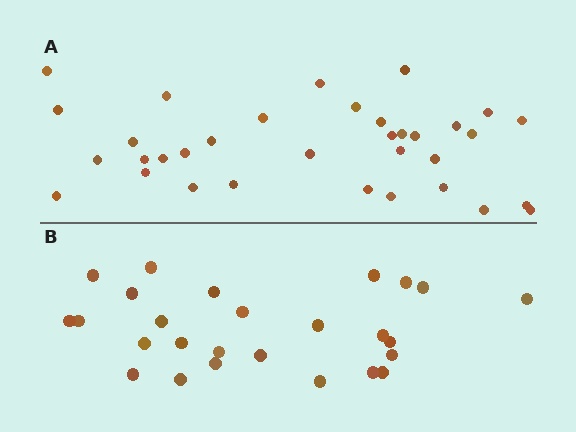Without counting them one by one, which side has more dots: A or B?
Region A (the top region) has more dots.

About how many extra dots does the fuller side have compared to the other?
Region A has roughly 8 or so more dots than region B.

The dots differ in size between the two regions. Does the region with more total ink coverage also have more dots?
No. Region B has more total ink coverage because its dots are larger, but region A actually contains more individual dots. Total area can be misleading — the number of items is what matters here.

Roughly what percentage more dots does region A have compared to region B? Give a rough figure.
About 30% more.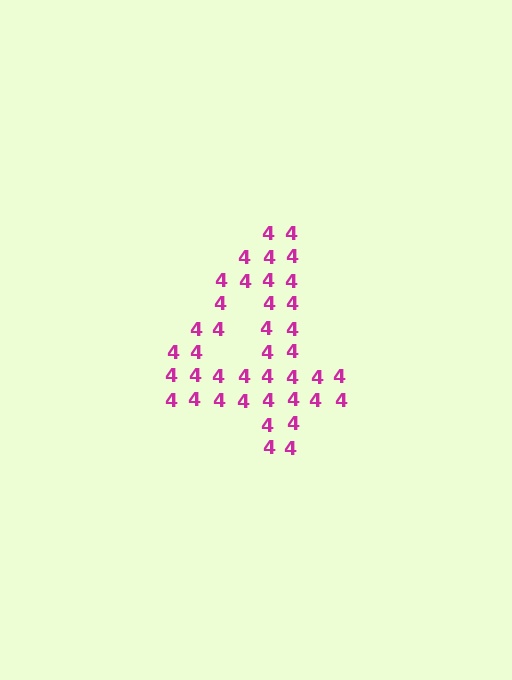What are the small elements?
The small elements are digit 4's.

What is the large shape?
The large shape is the digit 4.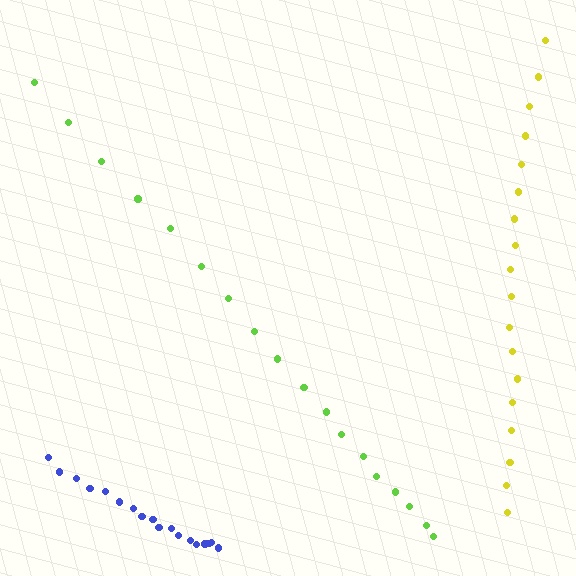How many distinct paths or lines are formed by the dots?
There are 3 distinct paths.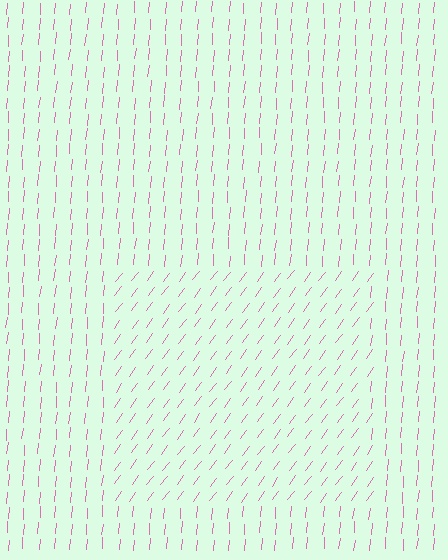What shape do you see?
I see a rectangle.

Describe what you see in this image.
The image is filled with small pink line segments. A rectangle region in the image has lines oriented differently from the surrounding lines, creating a visible texture boundary.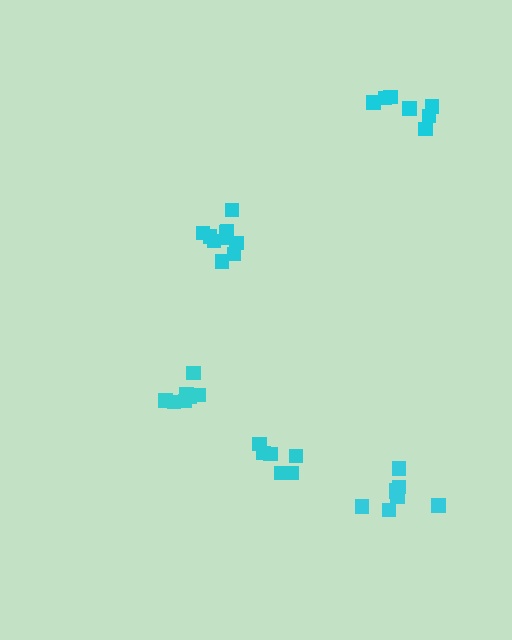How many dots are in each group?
Group 1: 6 dots, Group 2: 10 dots, Group 3: 7 dots, Group 4: 8 dots, Group 5: 8 dots (39 total).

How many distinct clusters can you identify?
There are 5 distinct clusters.